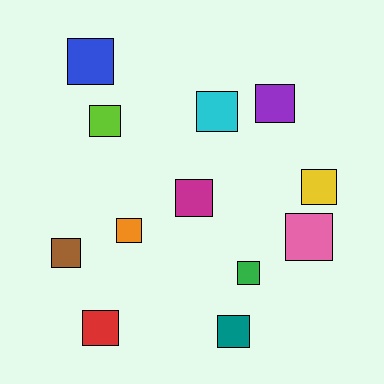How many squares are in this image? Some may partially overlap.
There are 12 squares.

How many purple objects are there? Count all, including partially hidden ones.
There is 1 purple object.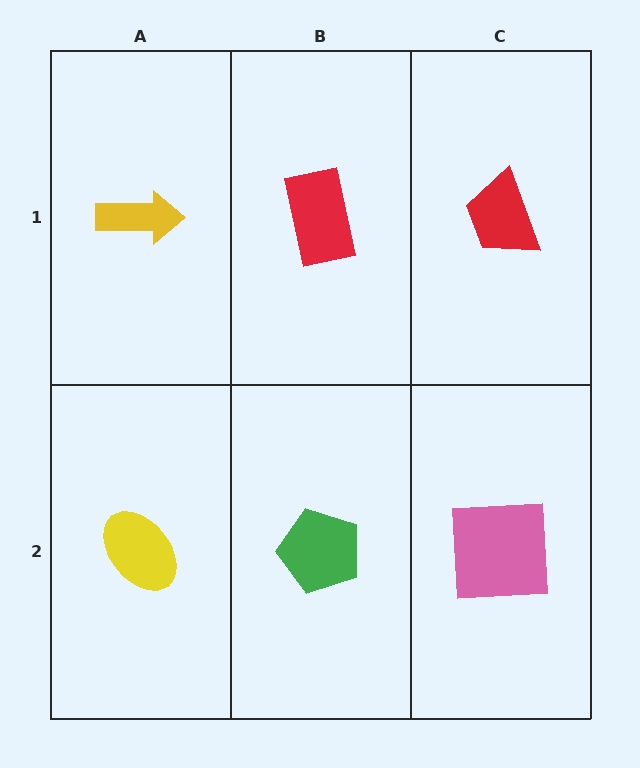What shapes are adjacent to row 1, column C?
A pink square (row 2, column C), a red rectangle (row 1, column B).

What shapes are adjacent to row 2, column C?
A red trapezoid (row 1, column C), a green pentagon (row 2, column B).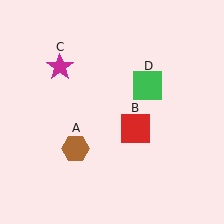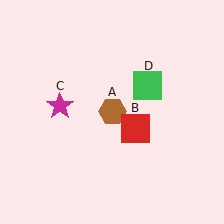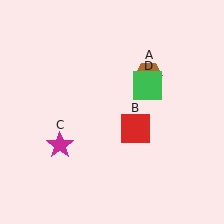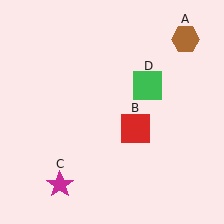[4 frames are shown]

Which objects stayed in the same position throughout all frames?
Red square (object B) and green square (object D) remained stationary.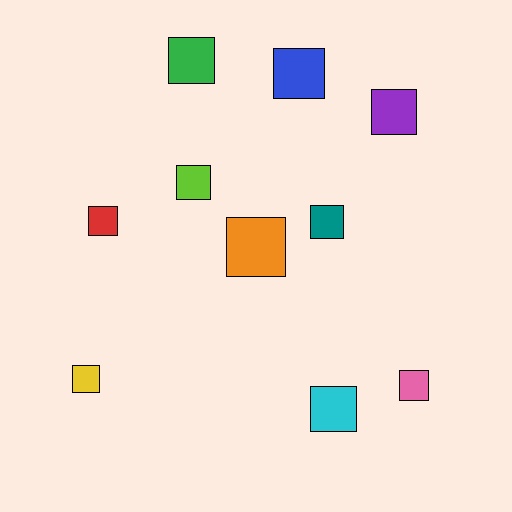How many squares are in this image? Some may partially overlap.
There are 10 squares.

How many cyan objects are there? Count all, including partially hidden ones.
There is 1 cyan object.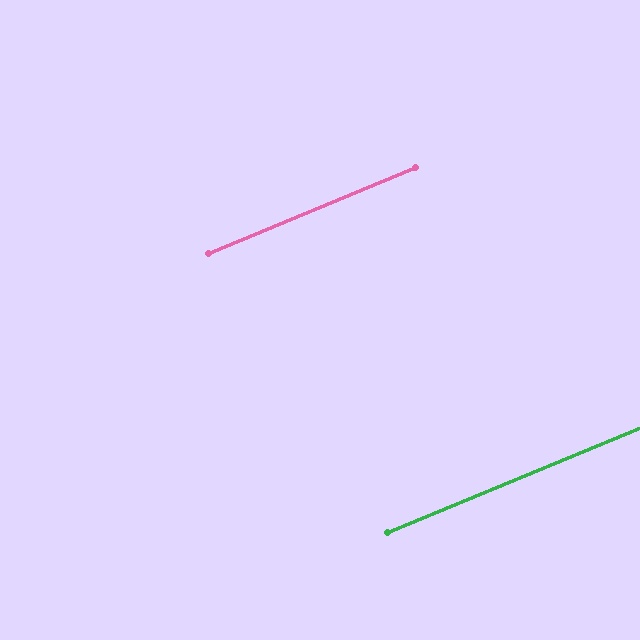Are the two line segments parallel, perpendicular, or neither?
Parallel — their directions differ by only 0.2°.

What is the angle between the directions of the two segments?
Approximately 0 degrees.